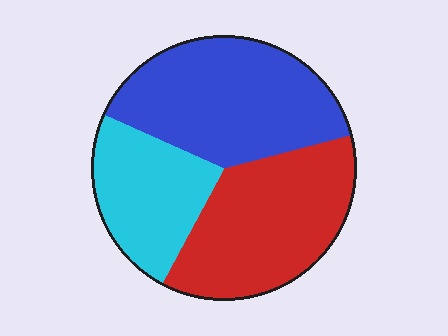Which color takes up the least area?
Cyan, at roughly 25%.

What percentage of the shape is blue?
Blue covers roughly 40% of the shape.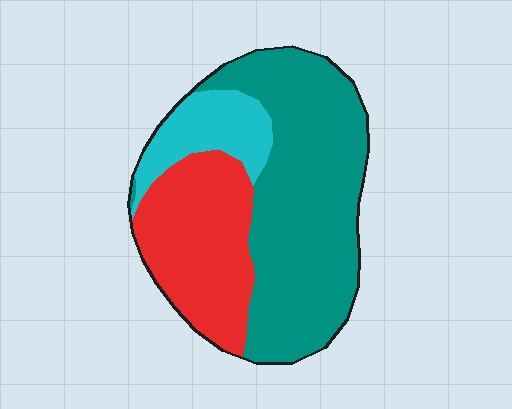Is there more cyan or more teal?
Teal.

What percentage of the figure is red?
Red takes up about one third (1/3) of the figure.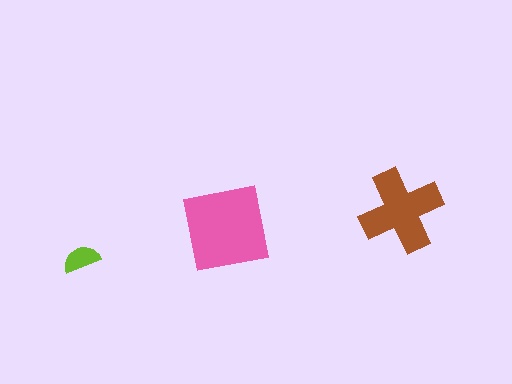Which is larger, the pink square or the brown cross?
The pink square.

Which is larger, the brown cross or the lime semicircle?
The brown cross.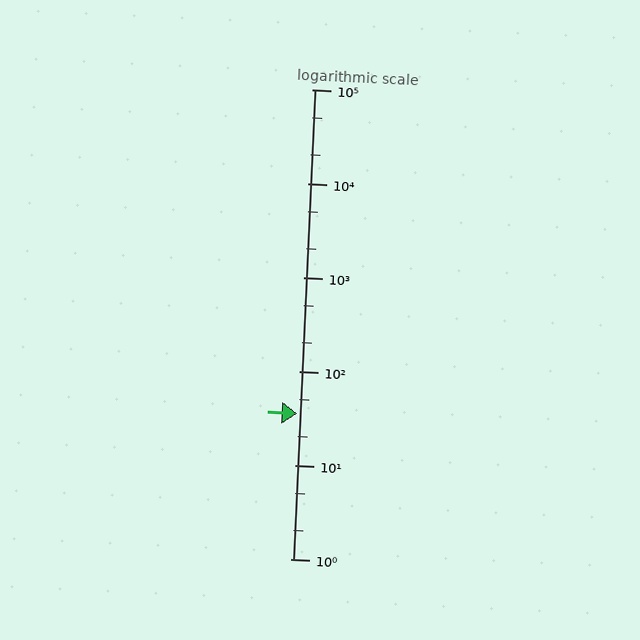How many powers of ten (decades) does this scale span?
The scale spans 5 decades, from 1 to 100000.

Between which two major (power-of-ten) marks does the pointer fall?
The pointer is between 10 and 100.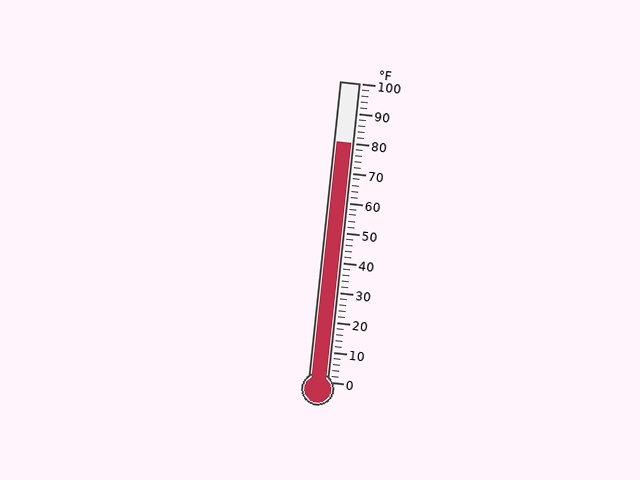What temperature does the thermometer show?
The thermometer shows approximately 80°F.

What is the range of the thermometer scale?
The thermometer scale ranges from 0°F to 100°F.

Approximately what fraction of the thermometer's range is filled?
The thermometer is filled to approximately 80% of its range.